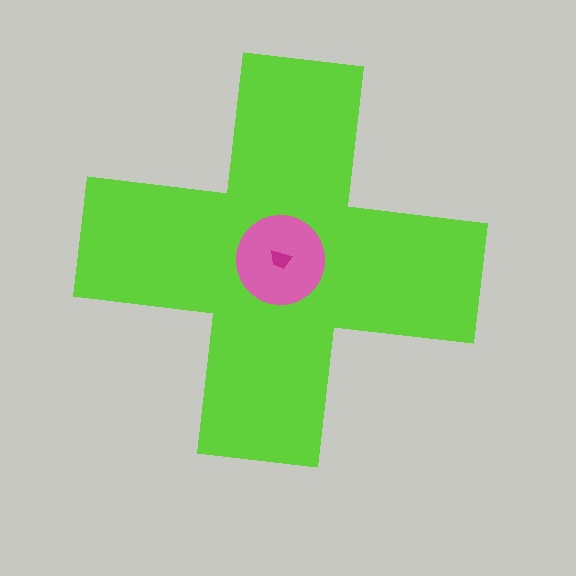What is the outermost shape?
The lime cross.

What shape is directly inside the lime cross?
The pink circle.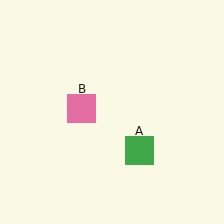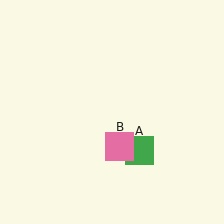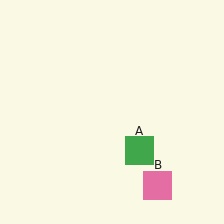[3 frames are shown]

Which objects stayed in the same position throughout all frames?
Green square (object A) remained stationary.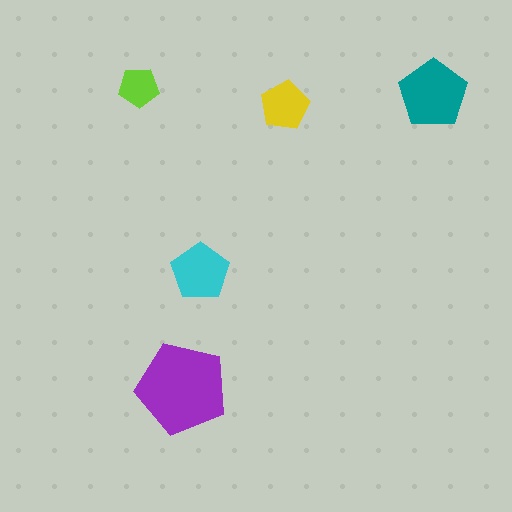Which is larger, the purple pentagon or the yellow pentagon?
The purple one.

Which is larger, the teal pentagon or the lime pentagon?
The teal one.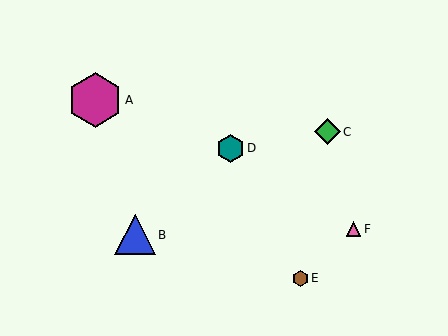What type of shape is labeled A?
Shape A is a magenta hexagon.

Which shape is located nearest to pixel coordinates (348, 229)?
The pink triangle (labeled F) at (354, 229) is nearest to that location.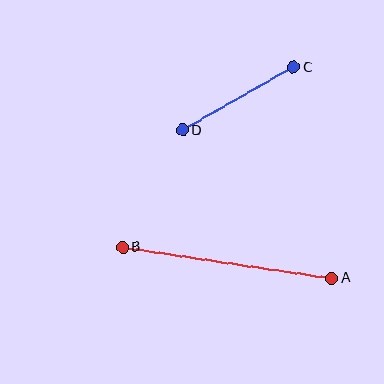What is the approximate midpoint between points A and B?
The midpoint is at approximately (227, 263) pixels.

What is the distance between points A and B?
The distance is approximately 212 pixels.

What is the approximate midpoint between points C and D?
The midpoint is at approximately (238, 99) pixels.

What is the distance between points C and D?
The distance is approximately 127 pixels.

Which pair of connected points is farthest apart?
Points A and B are farthest apart.